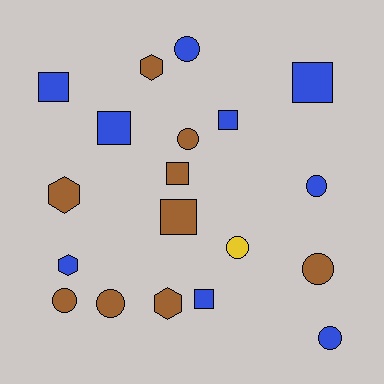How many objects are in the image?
There are 19 objects.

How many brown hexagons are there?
There are 3 brown hexagons.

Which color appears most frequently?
Brown, with 9 objects.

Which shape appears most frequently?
Circle, with 8 objects.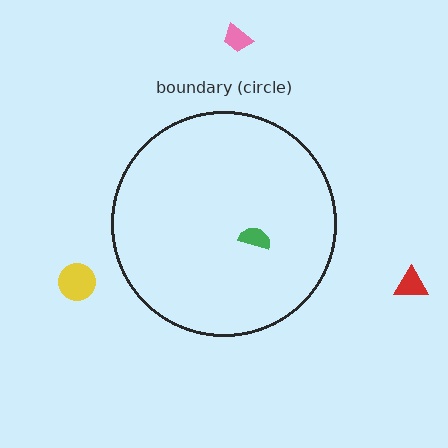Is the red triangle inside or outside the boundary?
Outside.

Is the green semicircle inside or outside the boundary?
Inside.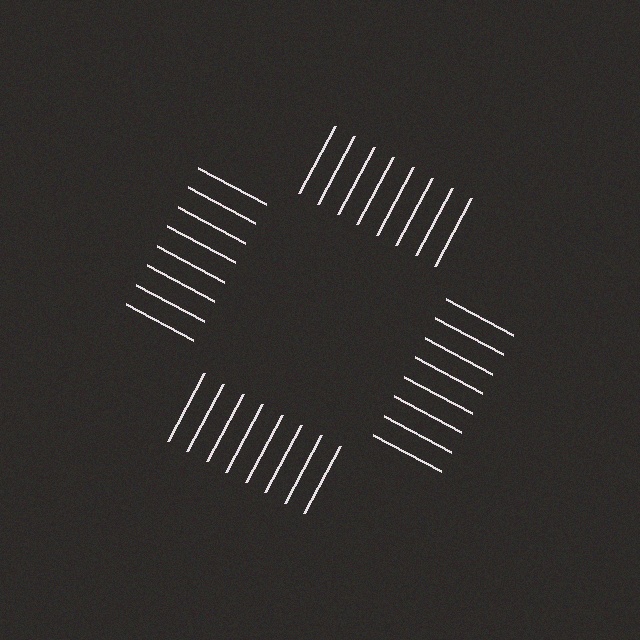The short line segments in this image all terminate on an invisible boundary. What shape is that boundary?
An illusory square — the line segments terminate on its edges but no continuous stroke is drawn.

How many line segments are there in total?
32 — 8 along each of the 4 edges.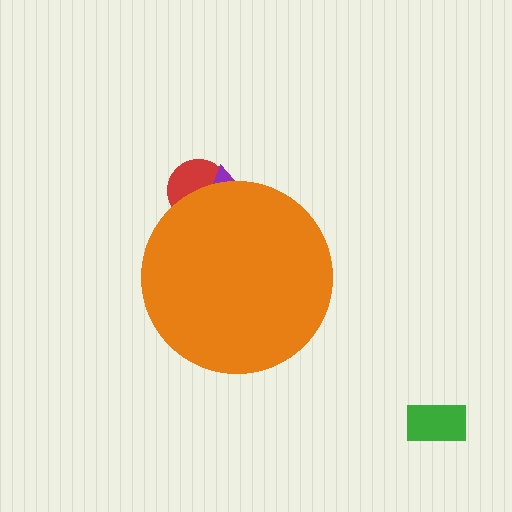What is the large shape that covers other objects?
An orange circle.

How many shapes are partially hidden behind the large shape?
2 shapes are partially hidden.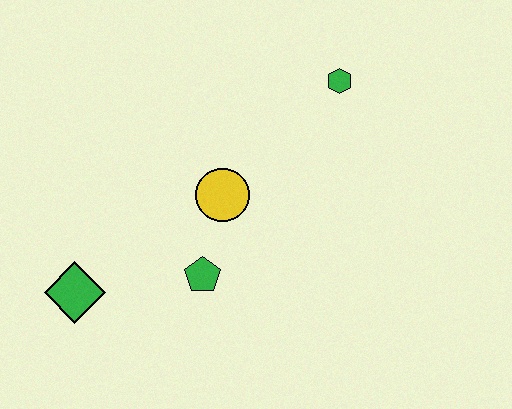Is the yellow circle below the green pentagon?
No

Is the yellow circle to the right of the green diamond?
Yes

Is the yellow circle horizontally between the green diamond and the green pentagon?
No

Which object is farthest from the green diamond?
The green hexagon is farthest from the green diamond.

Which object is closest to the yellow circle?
The green pentagon is closest to the yellow circle.